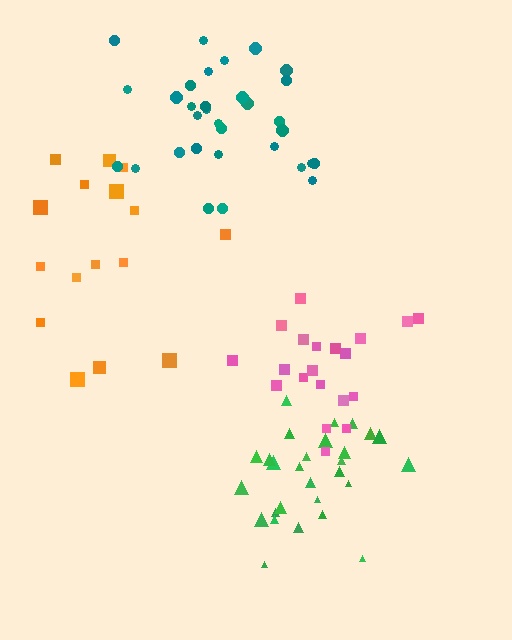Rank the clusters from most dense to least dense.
teal, pink, green, orange.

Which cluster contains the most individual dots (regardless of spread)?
Teal (32).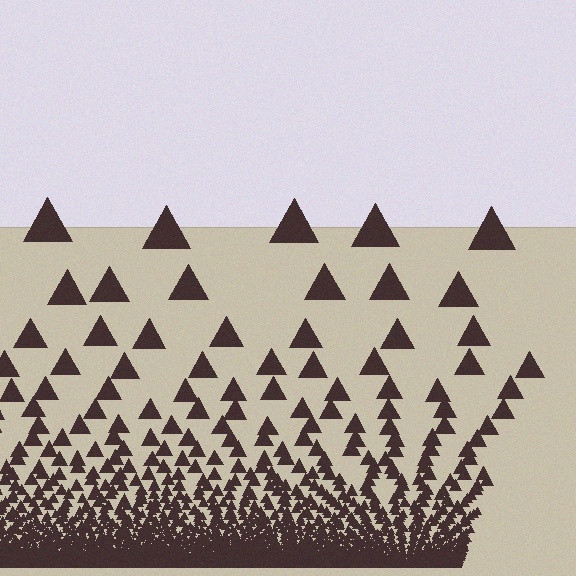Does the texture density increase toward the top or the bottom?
Density increases toward the bottom.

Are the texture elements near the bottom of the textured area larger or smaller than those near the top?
Smaller. The gradient is inverted — elements near the bottom are smaller and denser.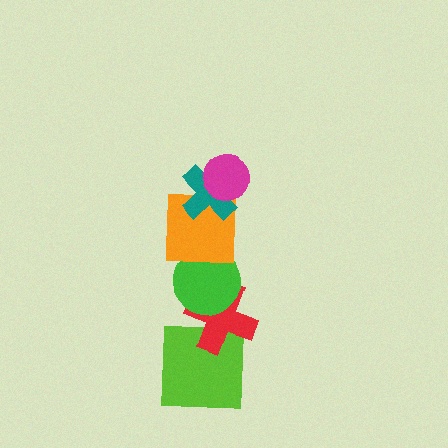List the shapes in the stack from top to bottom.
From top to bottom: the magenta circle, the teal cross, the orange square, the green circle, the red cross, the lime square.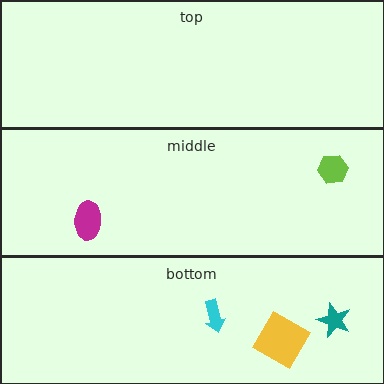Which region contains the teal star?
The bottom region.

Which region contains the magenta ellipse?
The middle region.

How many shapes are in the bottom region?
3.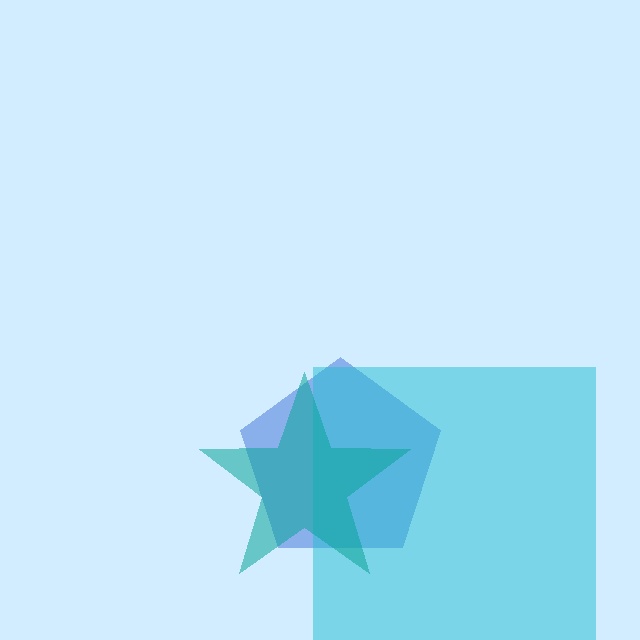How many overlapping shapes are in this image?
There are 3 overlapping shapes in the image.